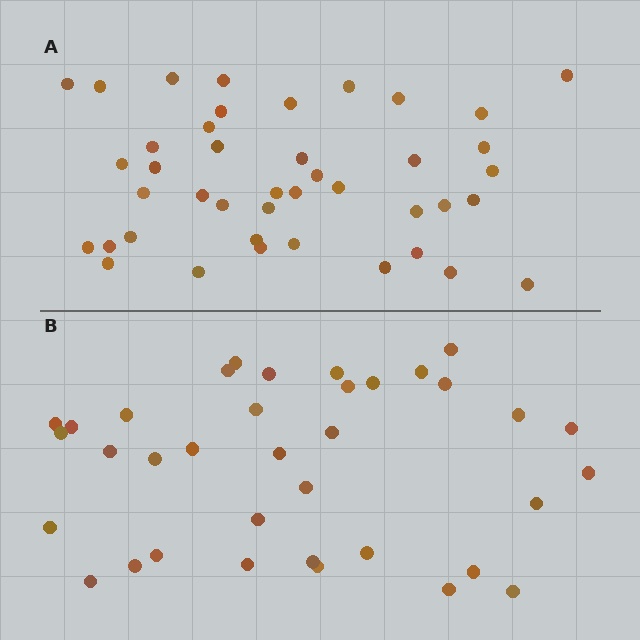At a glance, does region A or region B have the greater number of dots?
Region A (the top region) has more dots.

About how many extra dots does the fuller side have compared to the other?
Region A has about 6 more dots than region B.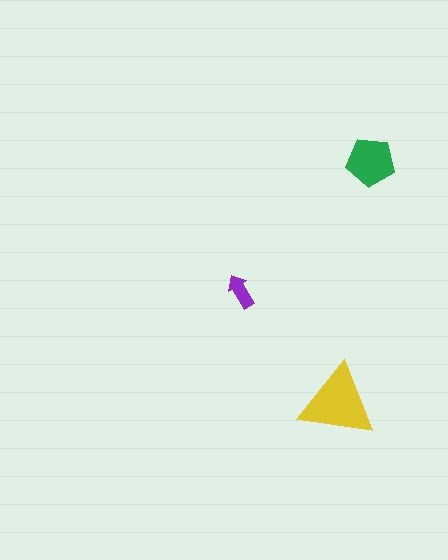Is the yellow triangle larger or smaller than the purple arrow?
Larger.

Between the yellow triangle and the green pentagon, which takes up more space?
The yellow triangle.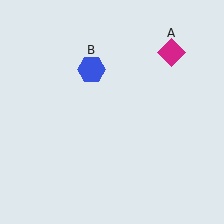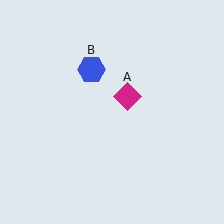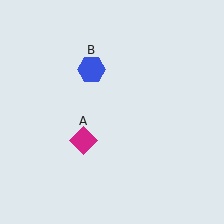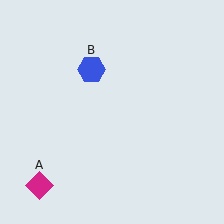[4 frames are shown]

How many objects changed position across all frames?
1 object changed position: magenta diamond (object A).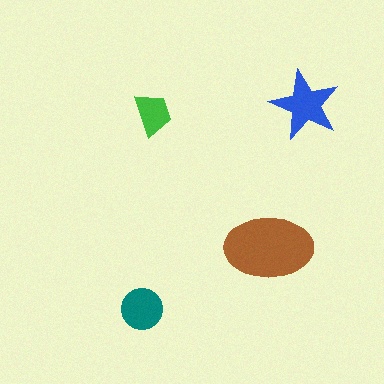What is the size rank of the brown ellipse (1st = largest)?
1st.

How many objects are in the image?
There are 4 objects in the image.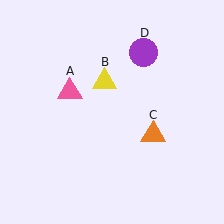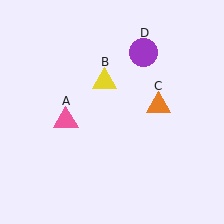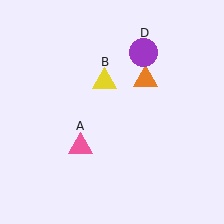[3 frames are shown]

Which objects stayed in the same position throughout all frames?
Yellow triangle (object B) and purple circle (object D) remained stationary.